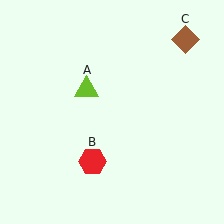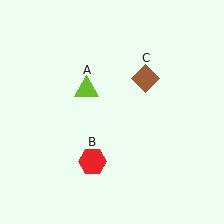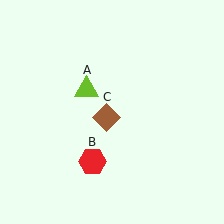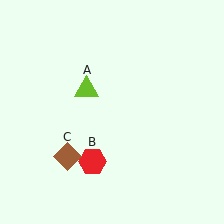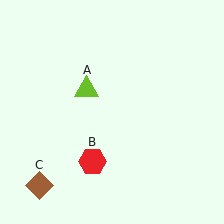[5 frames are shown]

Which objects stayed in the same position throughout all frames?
Lime triangle (object A) and red hexagon (object B) remained stationary.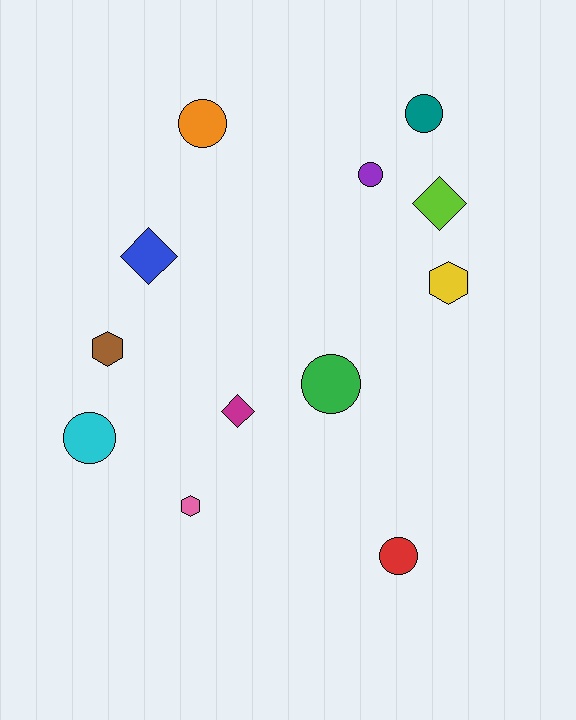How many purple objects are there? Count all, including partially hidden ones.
There is 1 purple object.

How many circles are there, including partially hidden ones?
There are 6 circles.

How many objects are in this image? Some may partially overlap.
There are 12 objects.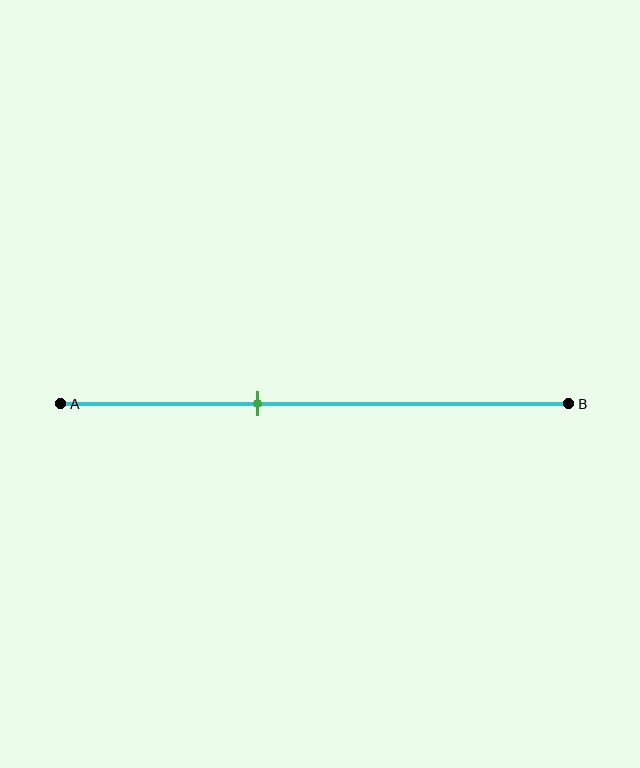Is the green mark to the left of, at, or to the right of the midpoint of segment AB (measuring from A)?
The green mark is to the left of the midpoint of segment AB.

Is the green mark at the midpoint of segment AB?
No, the mark is at about 40% from A, not at the 50% midpoint.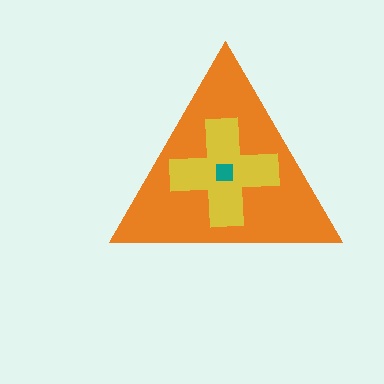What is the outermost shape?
The orange triangle.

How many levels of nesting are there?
3.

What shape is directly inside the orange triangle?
The yellow cross.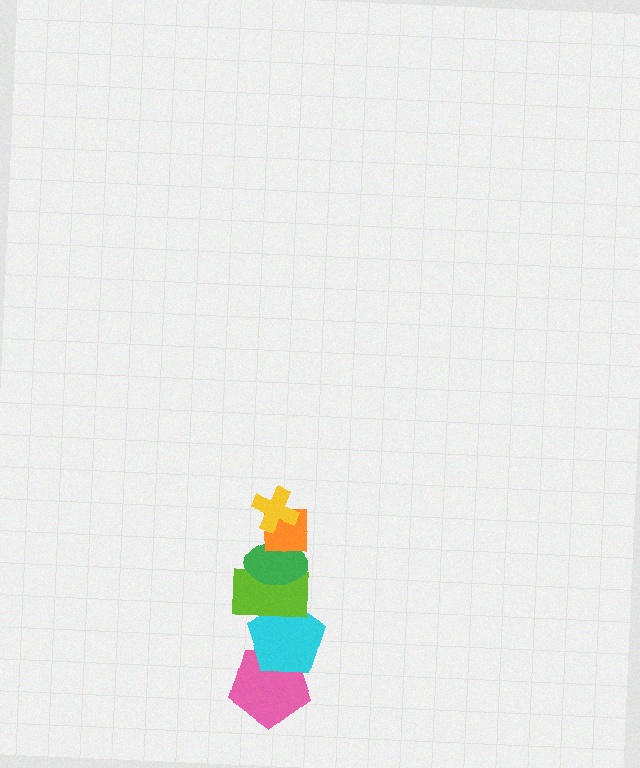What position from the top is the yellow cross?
The yellow cross is 1st from the top.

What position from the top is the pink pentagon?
The pink pentagon is 6th from the top.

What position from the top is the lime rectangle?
The lime rectangle is 4th from the top.